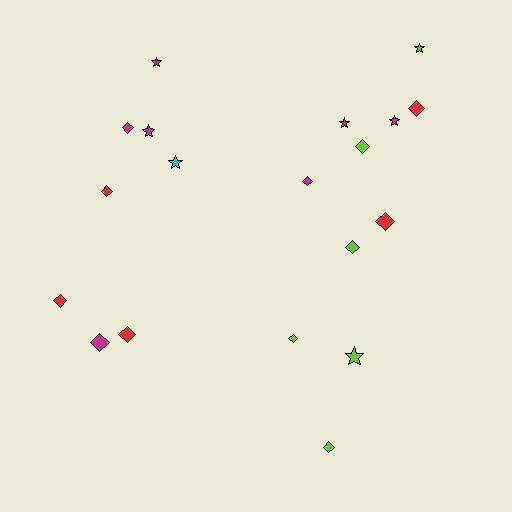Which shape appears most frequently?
Diamond, with 12 objects.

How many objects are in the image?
There are 19 objects.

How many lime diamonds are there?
There are 4 lime diamonds.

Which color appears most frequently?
Magenta, with 6 objects.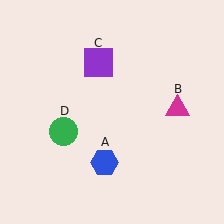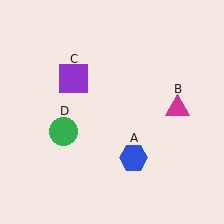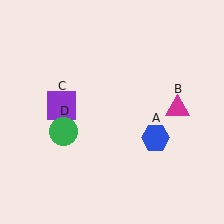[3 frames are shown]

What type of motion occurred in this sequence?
The blue hexagon (object A), purple square (object C) rotated counterclockwise around the center of the scene.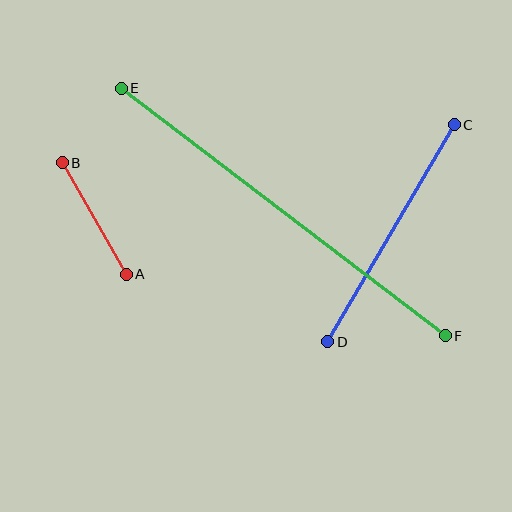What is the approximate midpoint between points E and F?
The midpoint is at approximately (283, 212) pixels.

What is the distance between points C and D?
The distance is approximately 251 pixels.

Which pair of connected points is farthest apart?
Points E and F are farthest apart.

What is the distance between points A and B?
The distance is approximately 128 pixels.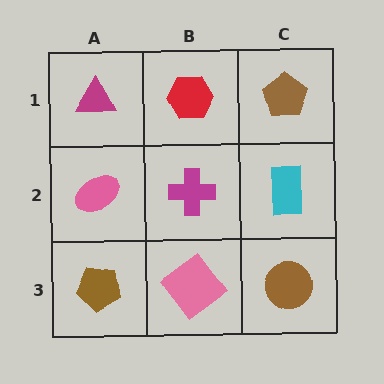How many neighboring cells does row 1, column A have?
2.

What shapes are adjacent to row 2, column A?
A magenta triangle (row 1, column A), a brown pentagon (row 3, column A), a magenta cross (row 2, column B).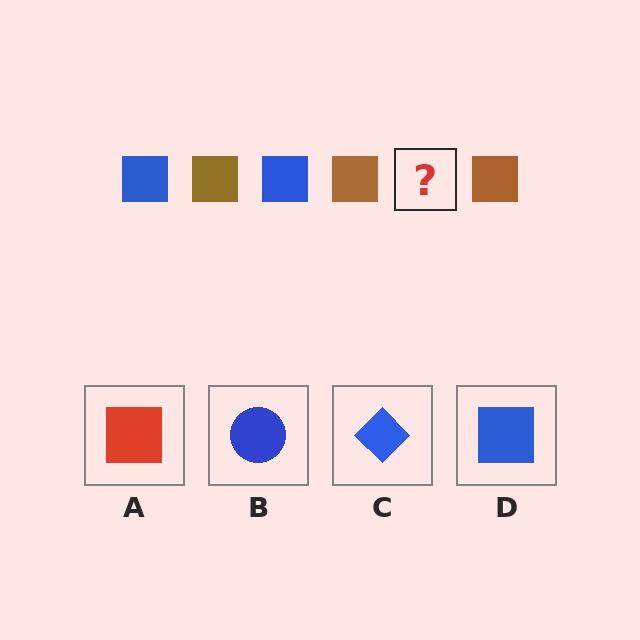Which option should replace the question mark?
Option D.